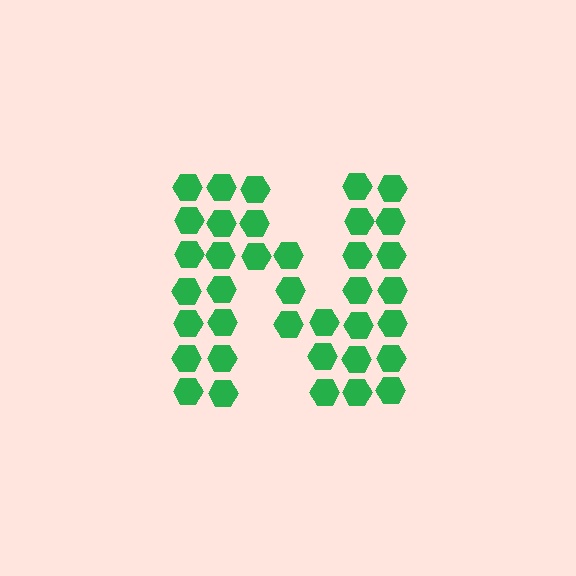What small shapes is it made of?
It is made of small hexagons.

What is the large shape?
The large shape is the letter N.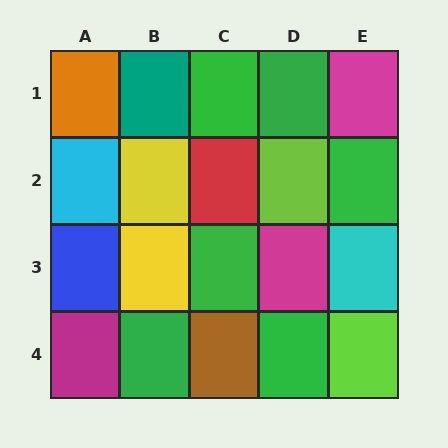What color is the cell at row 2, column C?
Red.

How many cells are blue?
1 cell is blue.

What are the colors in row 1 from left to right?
Orange, teal, green, green, magenta.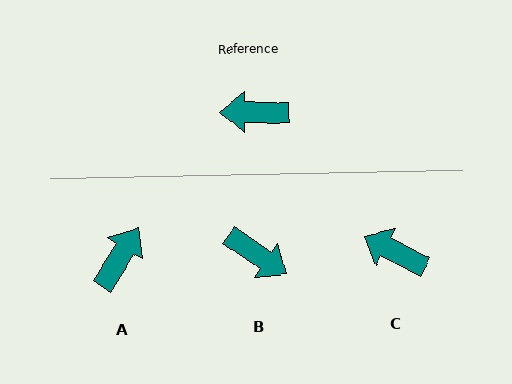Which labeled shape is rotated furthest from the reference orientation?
B, about 146 degrees away.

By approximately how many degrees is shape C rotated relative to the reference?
Approximately 27 degrees clockwise.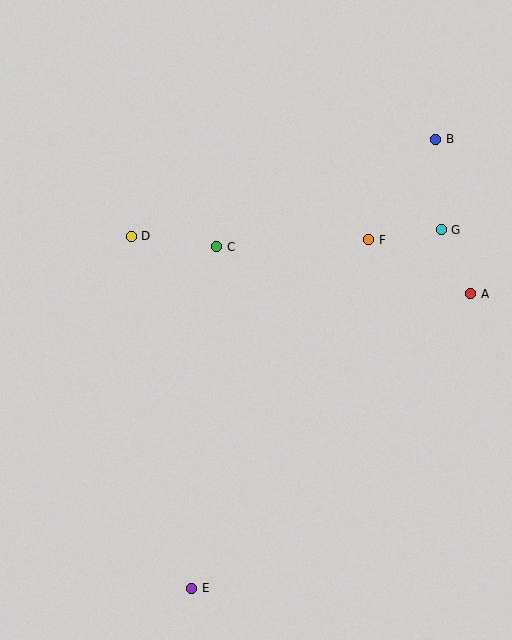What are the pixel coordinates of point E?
Point E is at (192, 588).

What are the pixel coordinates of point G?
Point G is at (441, 230).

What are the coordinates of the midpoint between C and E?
The midpoint between C and E is at (204, 417).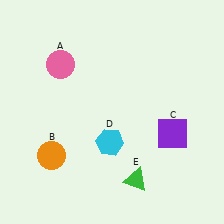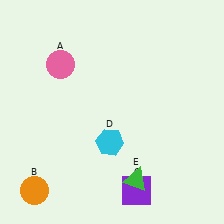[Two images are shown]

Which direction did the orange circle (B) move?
The orange circle (B) moved down.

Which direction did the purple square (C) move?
The purple square (C) moved down.